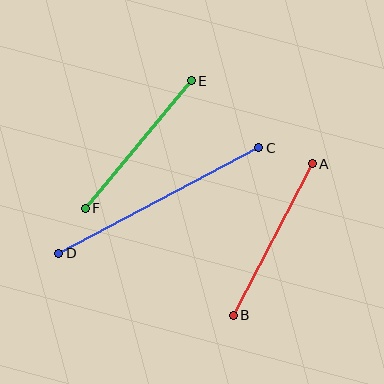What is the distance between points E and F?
The distance is approximately 166 pixels.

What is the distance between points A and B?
The distance is approximately 171 pixels.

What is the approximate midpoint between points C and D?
The midpoint is at approximately (159, 200) pixels.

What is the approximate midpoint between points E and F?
The midpoint is at approximately (138, 144) pixels.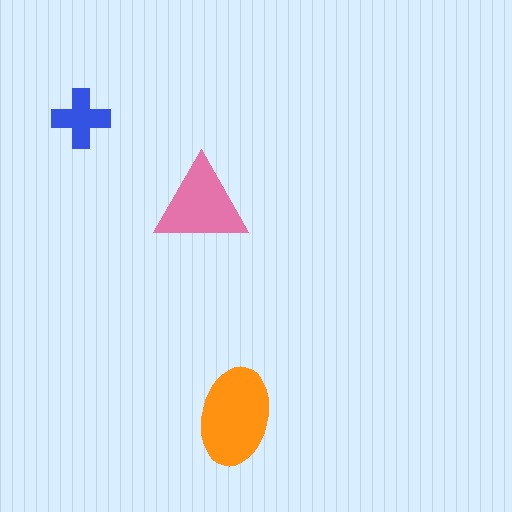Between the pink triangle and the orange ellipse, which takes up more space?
The orange ellipse.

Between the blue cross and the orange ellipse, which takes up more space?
The orange ellipse.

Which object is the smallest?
The blue cross.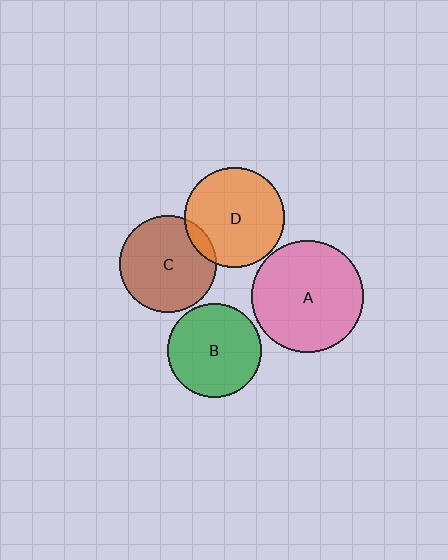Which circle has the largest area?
Circle A (pink).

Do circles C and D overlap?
Yes.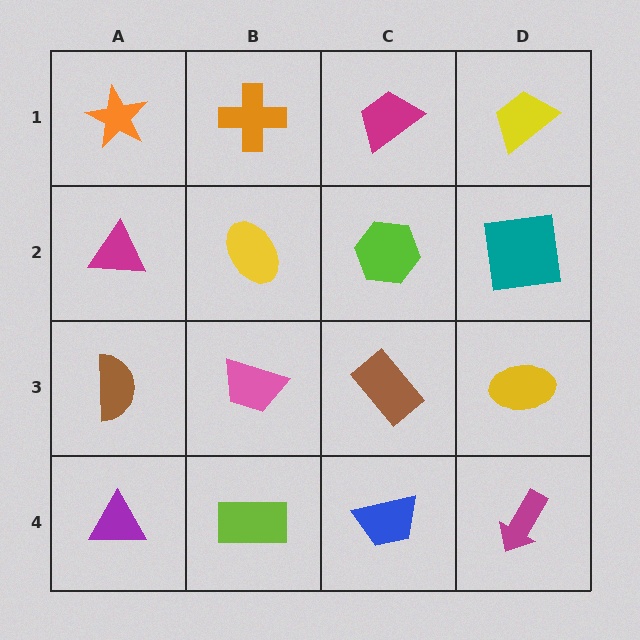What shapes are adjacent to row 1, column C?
A lime hexagon (row 2, column C), an orange cross (row 1, column B), a yellow trapezoid (row 1, column D).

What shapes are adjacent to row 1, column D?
A teal square (row 2, column D), a magenta trapezoid (row 1, column C).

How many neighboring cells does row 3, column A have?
3.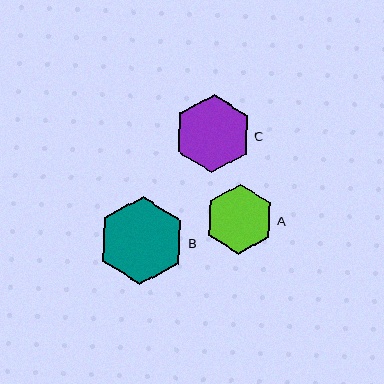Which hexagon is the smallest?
Hexagon A is the smallest with a size of approximately 70 pixels.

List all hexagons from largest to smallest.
From largest to smallest: B, C, A.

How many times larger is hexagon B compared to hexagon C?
Hexagon B is approximately 1.1 times the size of hexagon C.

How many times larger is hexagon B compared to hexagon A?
Hexagon B is approximately 1.3 times the size of hexagon A.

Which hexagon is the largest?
Hexagon B is the largest with a size of approximately 88 pixels.